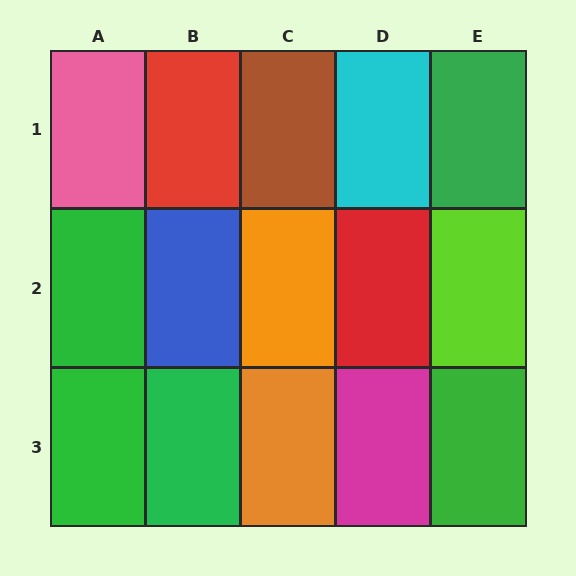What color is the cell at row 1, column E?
Green.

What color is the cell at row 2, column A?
Green.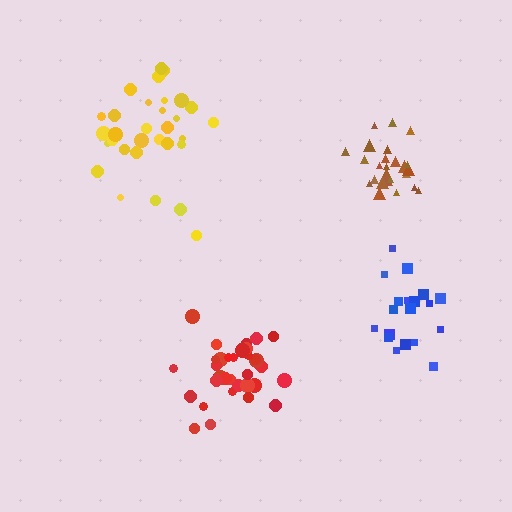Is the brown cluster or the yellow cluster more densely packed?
Brown.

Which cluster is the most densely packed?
Red.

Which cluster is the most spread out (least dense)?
Yellow.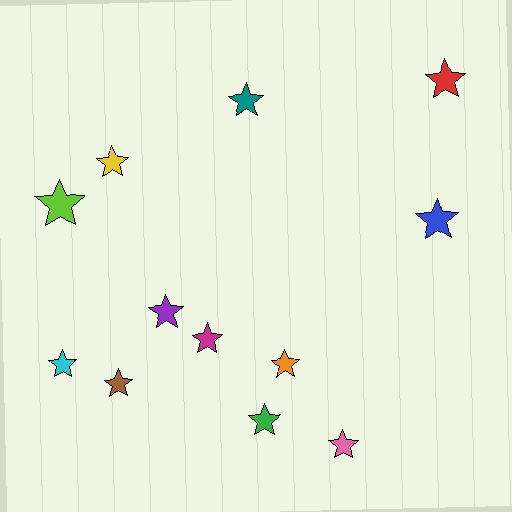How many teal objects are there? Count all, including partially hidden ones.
There is 1 teal object.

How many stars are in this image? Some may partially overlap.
There are 12 stars.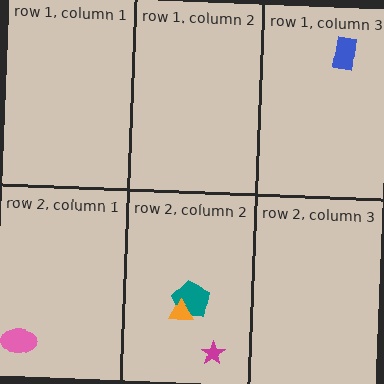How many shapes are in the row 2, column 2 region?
3.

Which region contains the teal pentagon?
The row 2, column 2 region.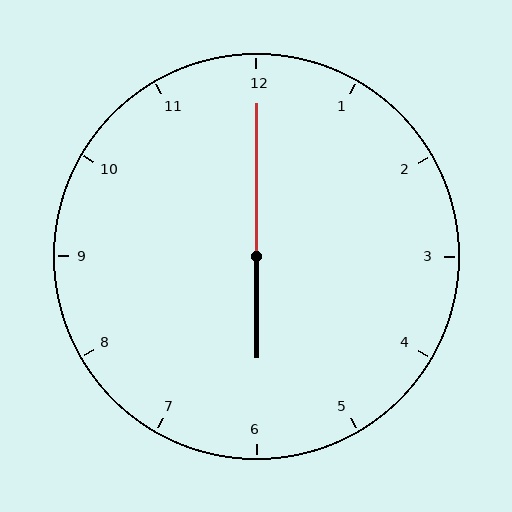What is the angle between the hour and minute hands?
Approximately 180 degrees.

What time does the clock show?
6:00.